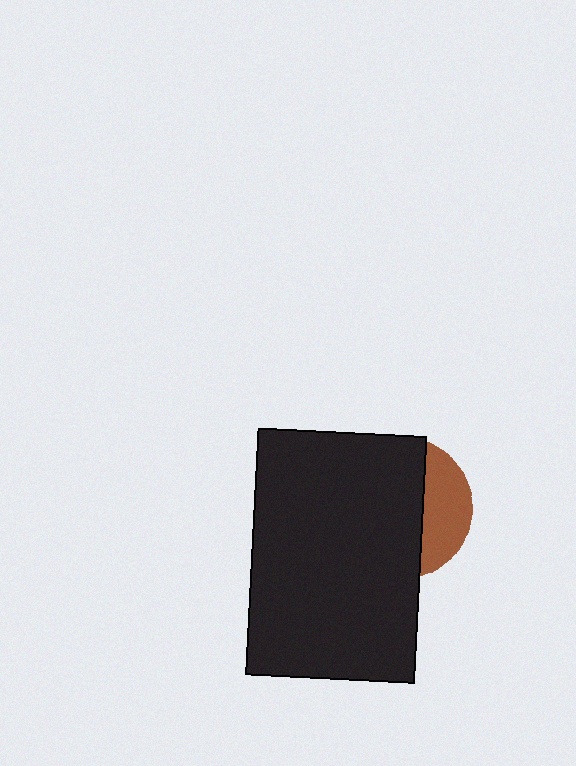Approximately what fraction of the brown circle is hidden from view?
Roughly 69% of the brown circle is hidden behind the black rectangle.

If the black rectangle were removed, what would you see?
You would see the complete brown circle.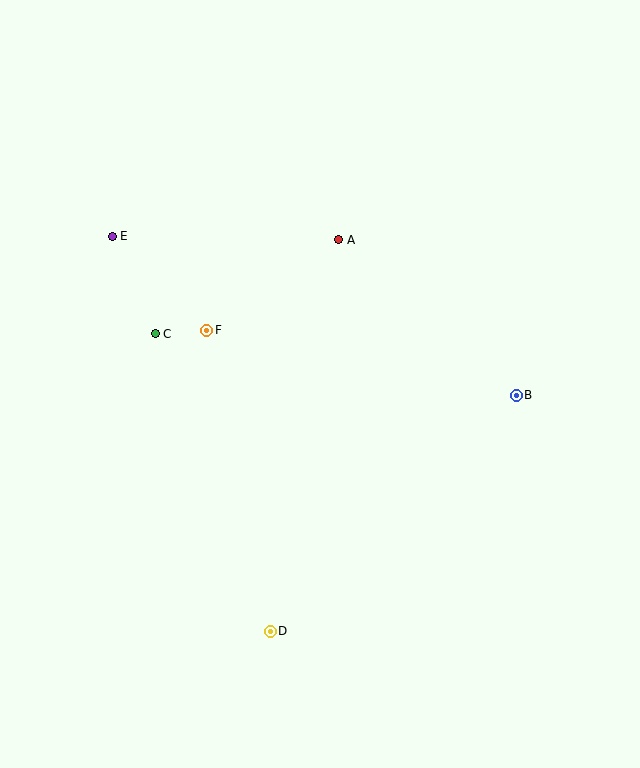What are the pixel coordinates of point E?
Point E is at (112, 236).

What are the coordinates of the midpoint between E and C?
The midpoint between E and C is at (134, 285).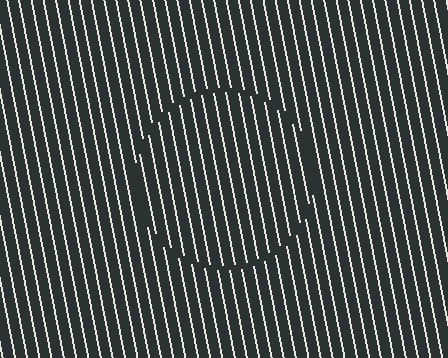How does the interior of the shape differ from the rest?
The interior of the shape contains the same grating, shifted by half a period — the contour is defined by the phase discontinuity where line-ends from the inner and outer gratings abut.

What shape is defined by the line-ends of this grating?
An illusory circle. The interior of the shape contains the same grating, shifted by half a period — the contour is defined by the phase discontinuity where line-ends from the inner and outer gratings abut.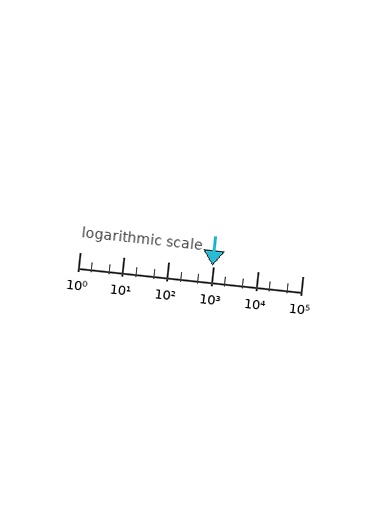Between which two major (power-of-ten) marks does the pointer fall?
The pointer is between 100 and 1000.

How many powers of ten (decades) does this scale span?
The scale spans 5 decades, from 1 to 100000.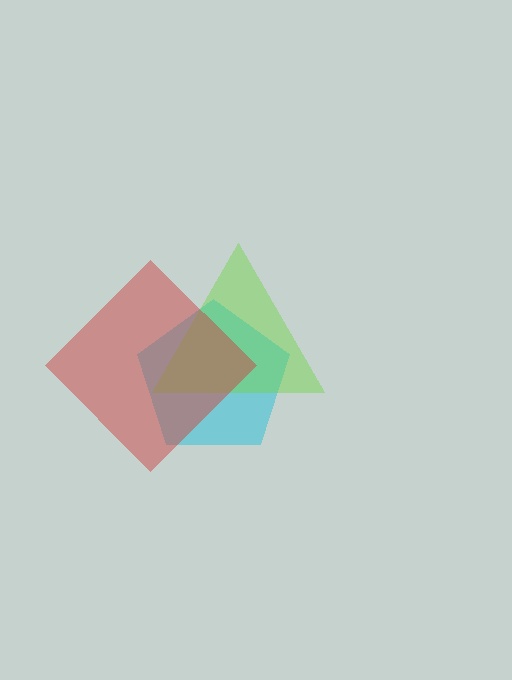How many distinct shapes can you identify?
There are 3 distinct shapes: a cyan pentagon, a lime triangle, a red diamond.